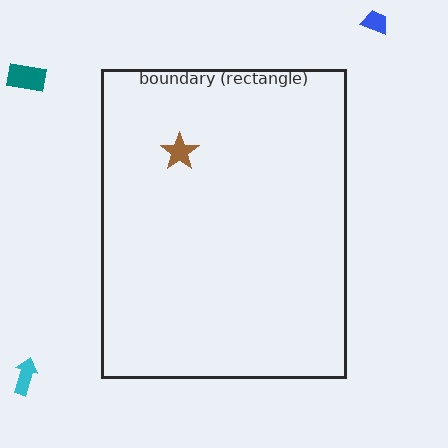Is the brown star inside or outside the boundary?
Inside.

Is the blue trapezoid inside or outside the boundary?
Outside.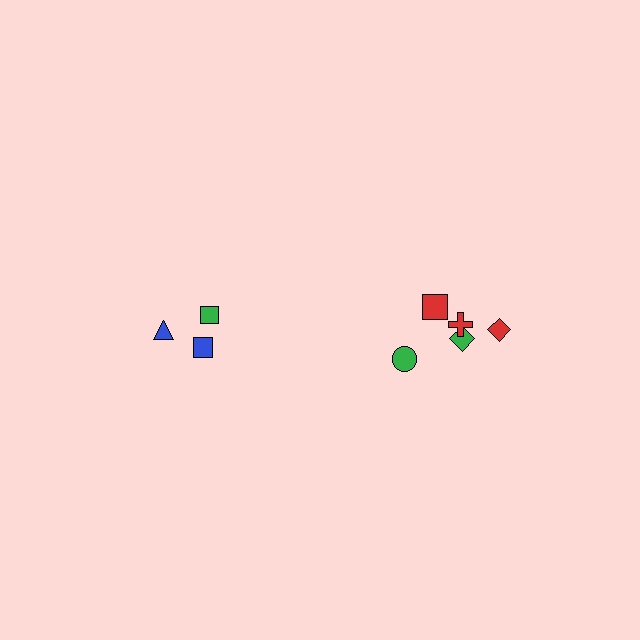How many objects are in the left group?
There are 3 objects.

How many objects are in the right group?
There are 5 objects.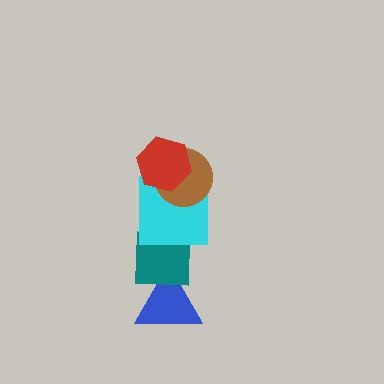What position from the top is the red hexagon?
The red hexagon is 1st from the top.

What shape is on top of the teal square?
The cyan square is on top of the teal square.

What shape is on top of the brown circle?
The red hexagon is on top of the brown circle.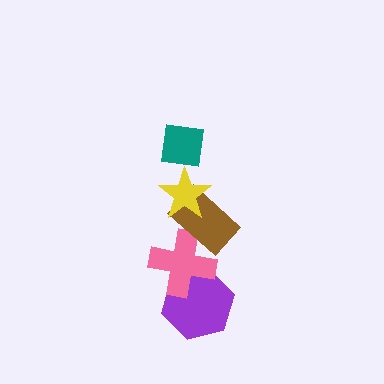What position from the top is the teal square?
The teal square is 1st from the top.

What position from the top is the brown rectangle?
The brown rectangle is 3rd from the top.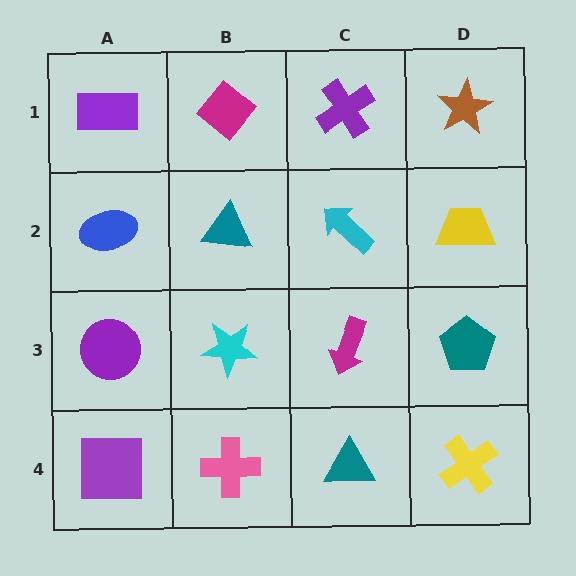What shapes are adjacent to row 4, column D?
A teal pentagon (row 3, column D), a teal triangle (row 4, column C).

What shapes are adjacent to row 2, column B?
A magenta diamond (row 1, column B), a cyan star (row 3, column B), a blue ellipse (row 2, column A), a cyan arrow (row 2, column C).